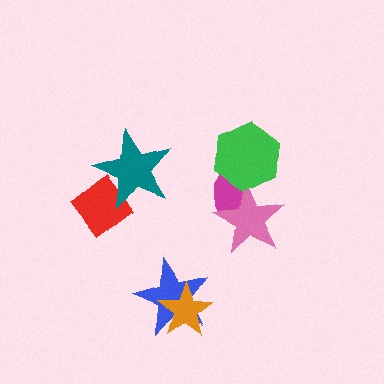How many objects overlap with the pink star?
2 objects overlap with the pink star.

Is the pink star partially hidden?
Yes, it is partially covered by another shape.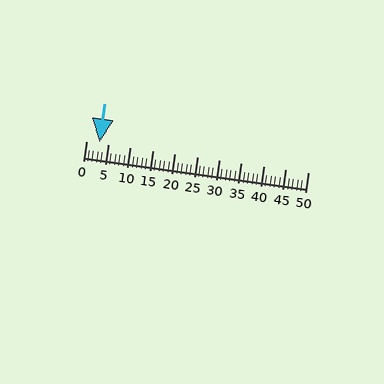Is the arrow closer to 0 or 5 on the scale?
The arrow is closer to 5.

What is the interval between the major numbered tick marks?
The major tick marks are spaced 5 units apart.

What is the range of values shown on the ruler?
The ruler shows values from 0 to 50.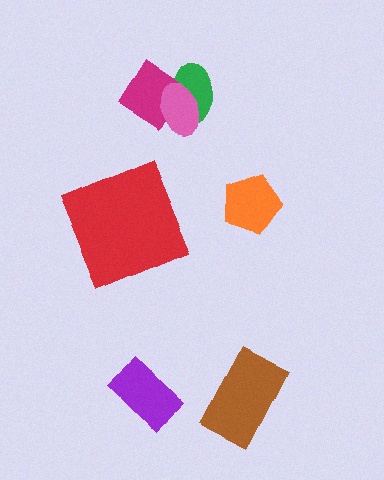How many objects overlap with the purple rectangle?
0 objects overlap with the purple rectangle.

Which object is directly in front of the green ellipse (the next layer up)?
The magenta diamond is directly in front of the green ellipse.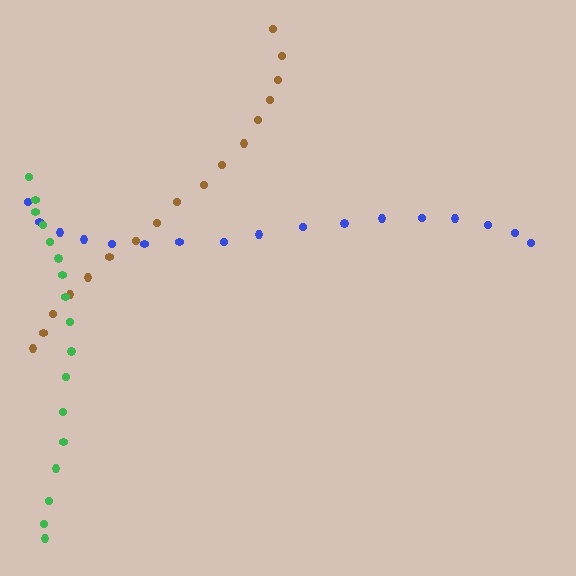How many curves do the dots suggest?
There are 3 distinct paths.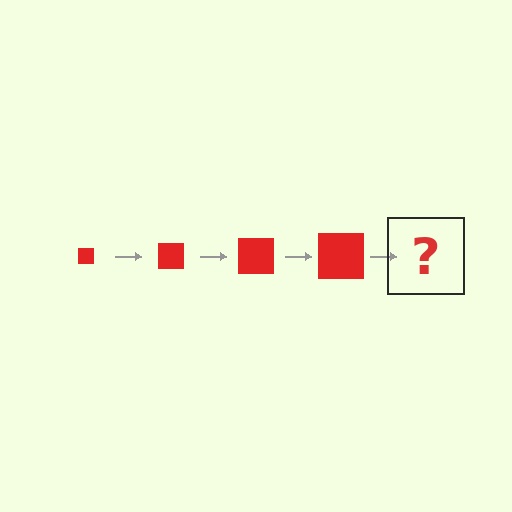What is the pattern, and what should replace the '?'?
The pattern is that the square gets progressively larger each step. The '?' should be a red square, larger than the previous one.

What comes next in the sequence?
The next element should be a red square, larger than the previous one.